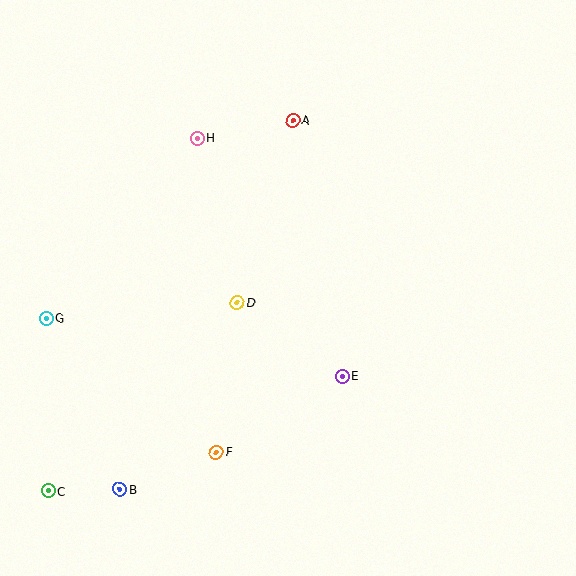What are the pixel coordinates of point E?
Point E is at (342, 376).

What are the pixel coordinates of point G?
Point G is at (46, 318).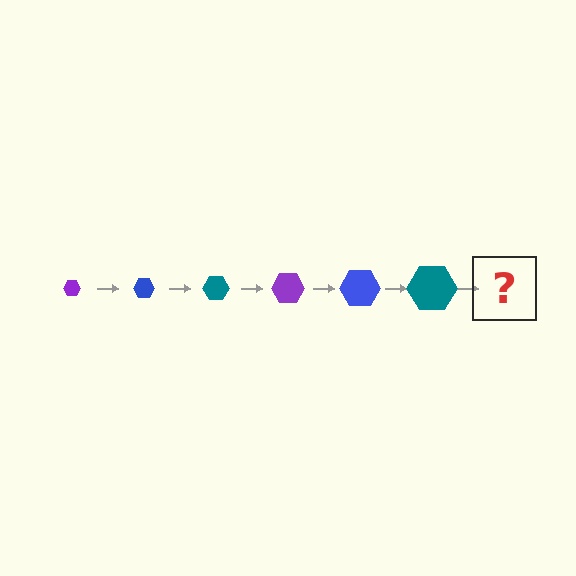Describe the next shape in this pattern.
It should be a purple hexagon, larger than the previous one.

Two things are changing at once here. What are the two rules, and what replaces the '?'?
The two rules are that the hexagon grows larger each step and the color cycles through purple, blue, and teal. The '?' should be a purple hexagon, larger than the previous one.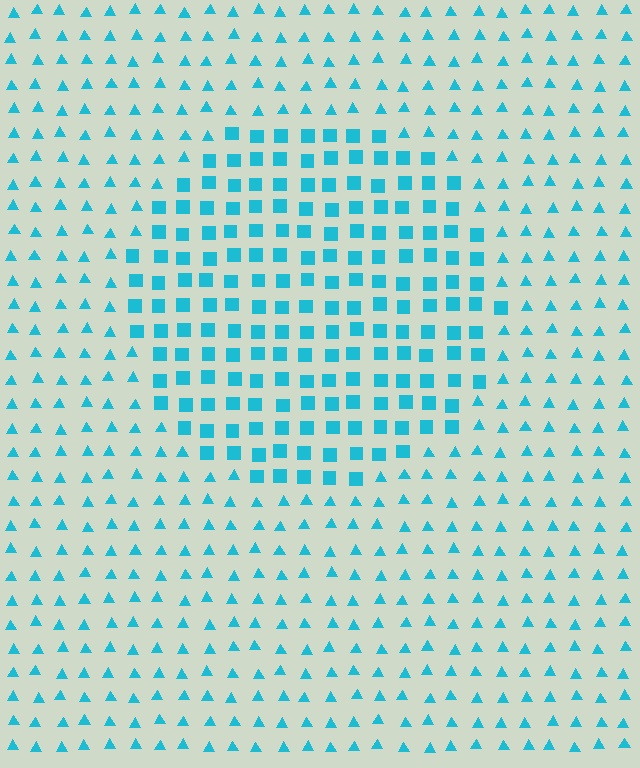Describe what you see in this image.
The image is filled with small cyan elements arranged in a uniform grid. A circle-shaped region contains squares, while the surrounding area contains triangles. The boundary is defined purely by the change in element shape.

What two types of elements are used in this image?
The image uses squares inside the circle region and triangles outside it.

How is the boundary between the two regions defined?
The boundary is defined by a change in element shape: squares inside vs. triangles outside. All elements share the same color and spacing.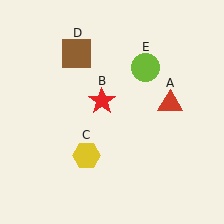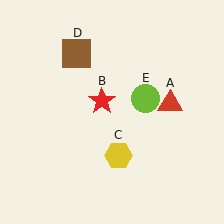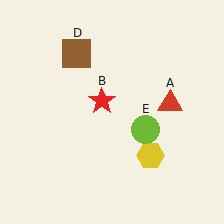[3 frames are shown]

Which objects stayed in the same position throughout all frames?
Red triangle (object A) and red star (object B) and brown square (object D) remained stationary.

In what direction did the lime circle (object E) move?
The lime circle (object E) moved down.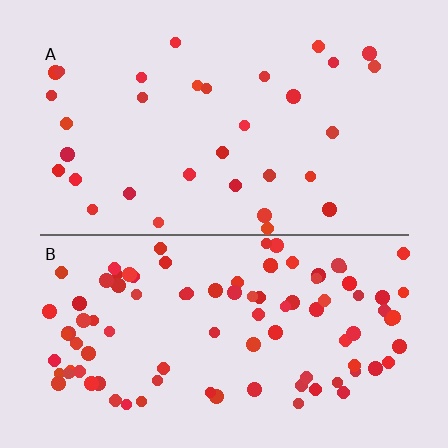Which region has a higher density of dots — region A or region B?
B (the bottom).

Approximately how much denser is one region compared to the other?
Approximately 2.9× — region B over region A.